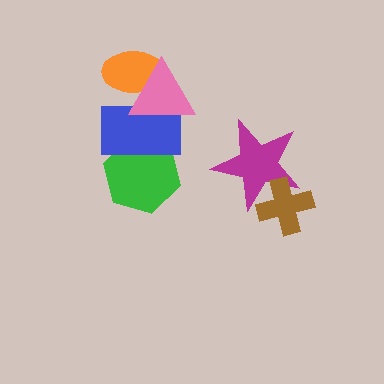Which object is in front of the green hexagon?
The blue rectangle is in front of the green hexagon.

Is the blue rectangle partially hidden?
Yes, it is partially covered by another shape.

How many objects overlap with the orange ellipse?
2 objects overlap with the orange ellipse.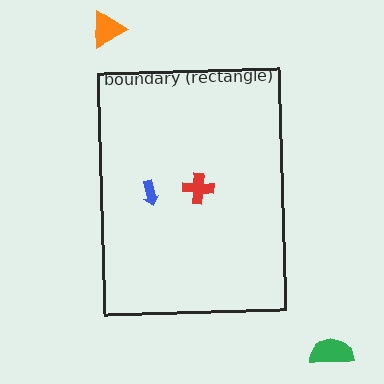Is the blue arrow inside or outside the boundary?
Inside.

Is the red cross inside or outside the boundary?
Inside.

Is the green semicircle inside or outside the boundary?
Outside.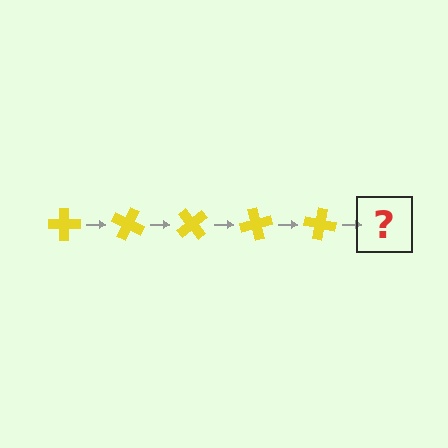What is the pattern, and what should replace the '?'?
The pattern is that the cross rotates 25 degrees each step. The '?' should be a yellow cross rotated 125 degrees.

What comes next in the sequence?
The next element should be a yellow cross rotated 125 degrees.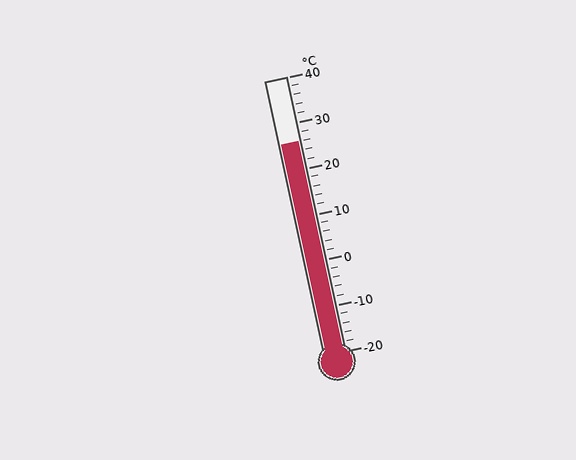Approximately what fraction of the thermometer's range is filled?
The thermometer is filled to approximately 75% of its range.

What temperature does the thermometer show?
The thermometer shows approximately 26°C.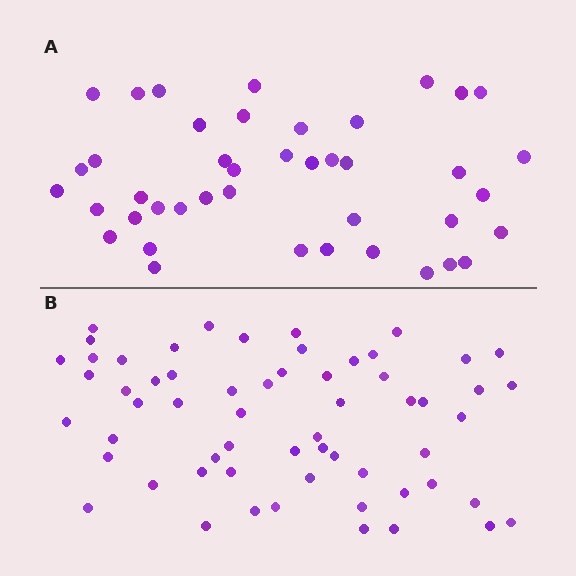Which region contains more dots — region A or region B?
Region B (the bottom region) has more dots.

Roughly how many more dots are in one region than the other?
Region B has approximately 20 more dots than region A.